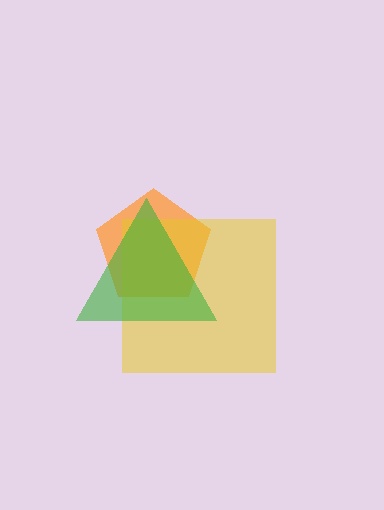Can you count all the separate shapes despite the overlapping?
Yes, there are 3 separate shapes.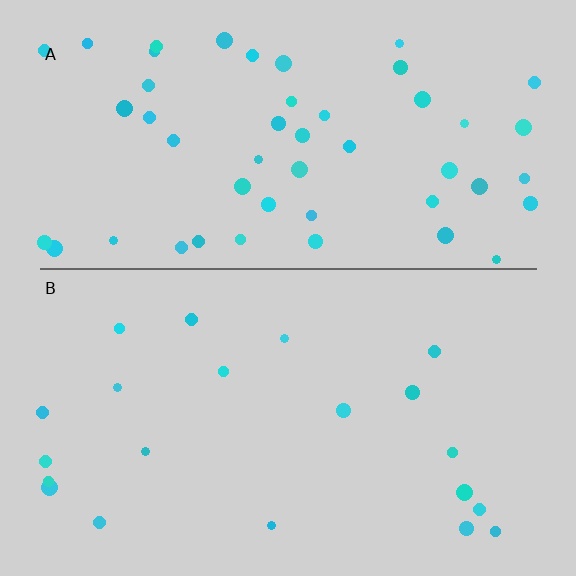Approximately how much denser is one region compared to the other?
Approximately 2.4× — region A over region B.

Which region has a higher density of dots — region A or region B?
A (the top).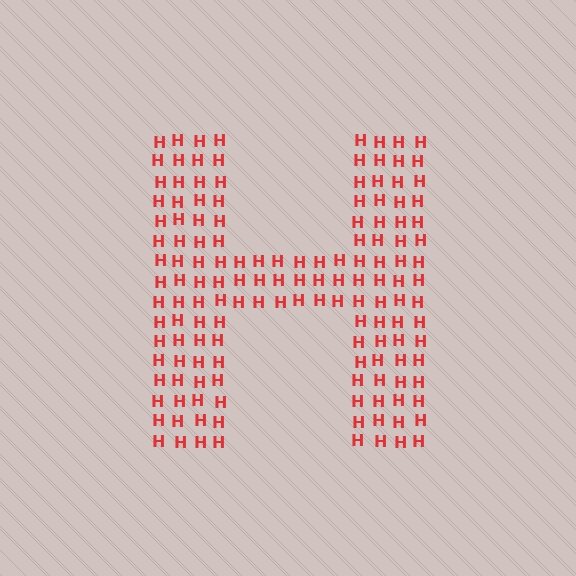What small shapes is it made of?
It is made of small letter H's.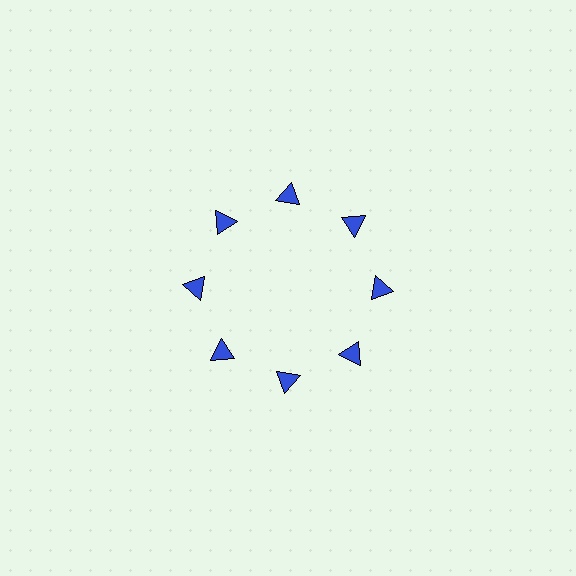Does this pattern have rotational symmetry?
Yes, this pattern has 8-fold rotational symmetry. It looks the same after rotating 45 degrees around the center.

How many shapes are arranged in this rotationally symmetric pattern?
There are 8 shapes, arranged in 8 groups of 1.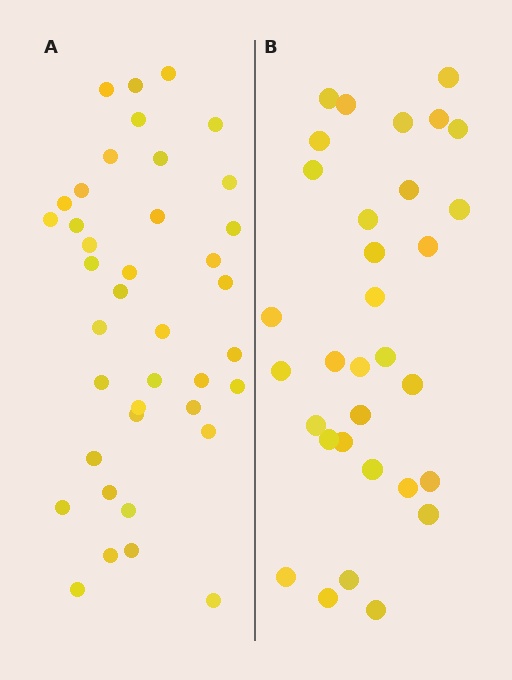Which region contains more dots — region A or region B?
Region A (the left region) has more dots.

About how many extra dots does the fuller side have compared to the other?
Region A has roughly 8 or so more dots than region B.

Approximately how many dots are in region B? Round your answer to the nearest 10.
About 30 dots. (The exact count is 32, which rounds to 30.)